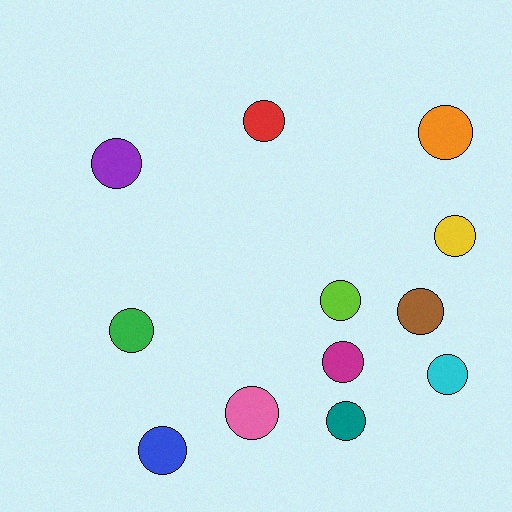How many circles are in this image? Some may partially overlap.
There are 12 circles.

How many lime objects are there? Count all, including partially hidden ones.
There is 1 lime object.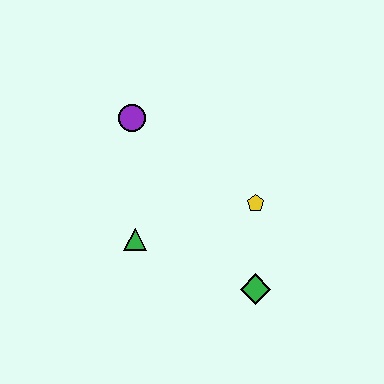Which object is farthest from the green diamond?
The purple circle is farthest from the green diamond.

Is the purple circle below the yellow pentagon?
No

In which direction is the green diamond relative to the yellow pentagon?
The green diamond is below the yellow pentagon.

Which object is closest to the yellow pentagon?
The green diamond is closest to the yellow pentagon.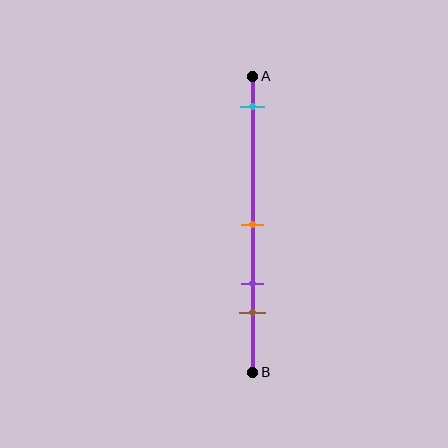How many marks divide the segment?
There are 4 marks dividing the segment.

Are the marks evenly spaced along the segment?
No, the marks are not evenly spaced.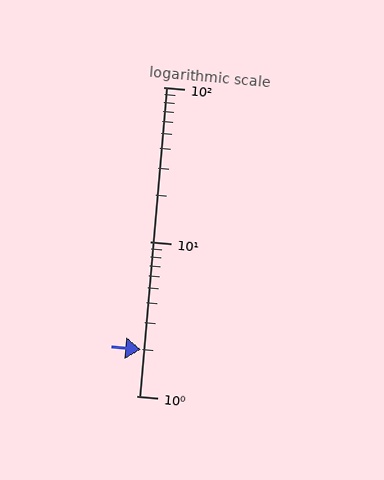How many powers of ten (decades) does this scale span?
The scale spans 2 decades, from 1 to 100.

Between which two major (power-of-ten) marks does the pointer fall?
The pointer is between 1 and 10.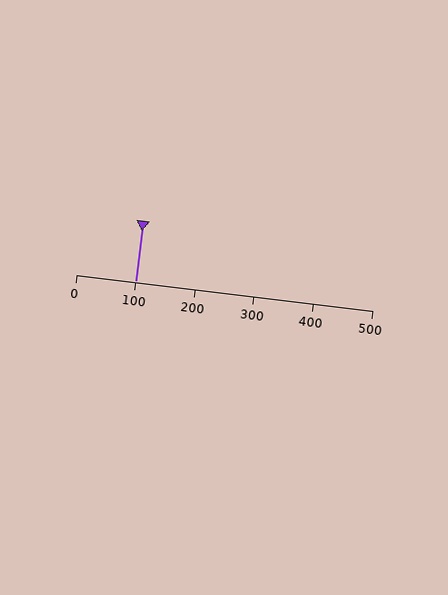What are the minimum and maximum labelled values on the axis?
The axis runs from 0 to 500.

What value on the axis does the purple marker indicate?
The marker indicates approximately 100.